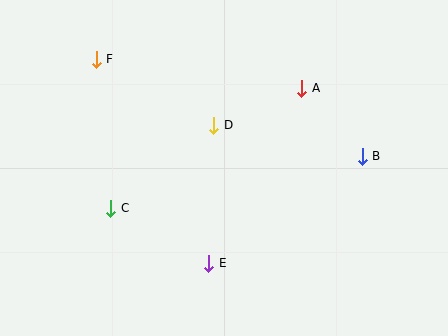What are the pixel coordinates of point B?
Point B is at (362, 156).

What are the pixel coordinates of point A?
Point A is at (302, 88).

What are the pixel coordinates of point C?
Point C is at (111, 208).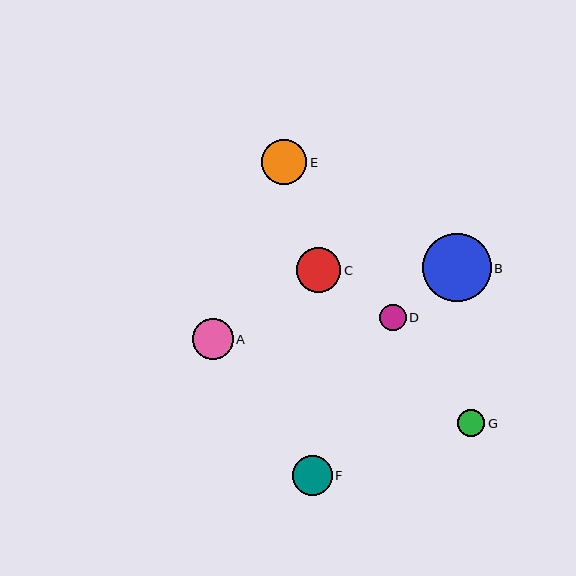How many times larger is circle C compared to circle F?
Circle C is approximately 1.1 times the size of circle F.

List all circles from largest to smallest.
From largest to smallest: B, E, C, A, F, G, D.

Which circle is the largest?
Circle B is the largest with a size of approximately 68 pixels.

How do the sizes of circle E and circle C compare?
Circle E and circle C are approximately the same size.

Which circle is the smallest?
Circle D is the smallest with a size of approximately 27 pixels.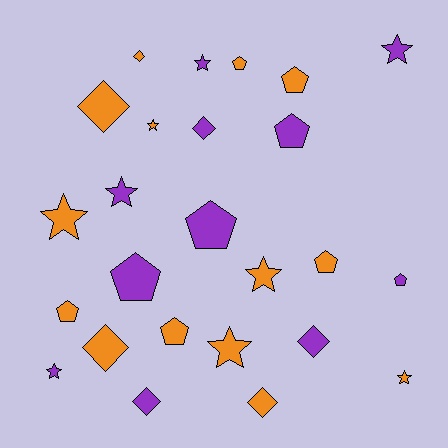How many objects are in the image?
There are 25 objects.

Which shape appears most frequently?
Star, with 9 objects.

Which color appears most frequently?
Orange, with 14 objects.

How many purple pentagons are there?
There are 4 purple pentagons.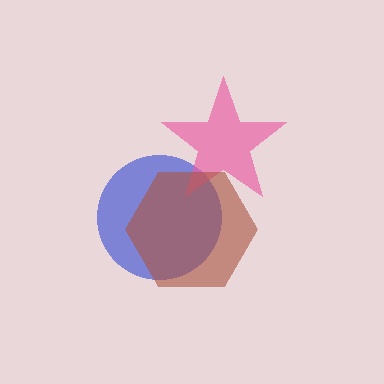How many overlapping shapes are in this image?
There are 3 overlapping shapes in the image.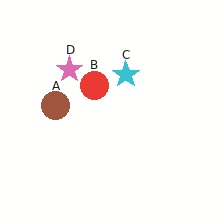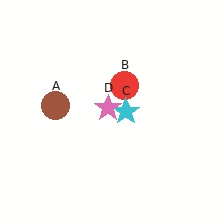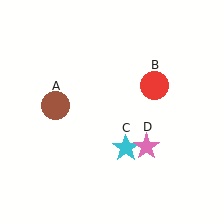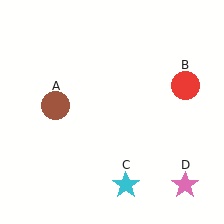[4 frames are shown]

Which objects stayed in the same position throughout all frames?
Brown circle (object A) remained stationary.